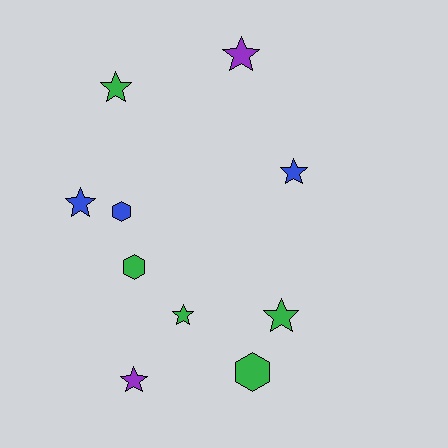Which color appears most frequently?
Green, with 5 objects.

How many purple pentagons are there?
There are no purple pentagons.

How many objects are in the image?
There are 10 objects.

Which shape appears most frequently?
Star, with 7 objects.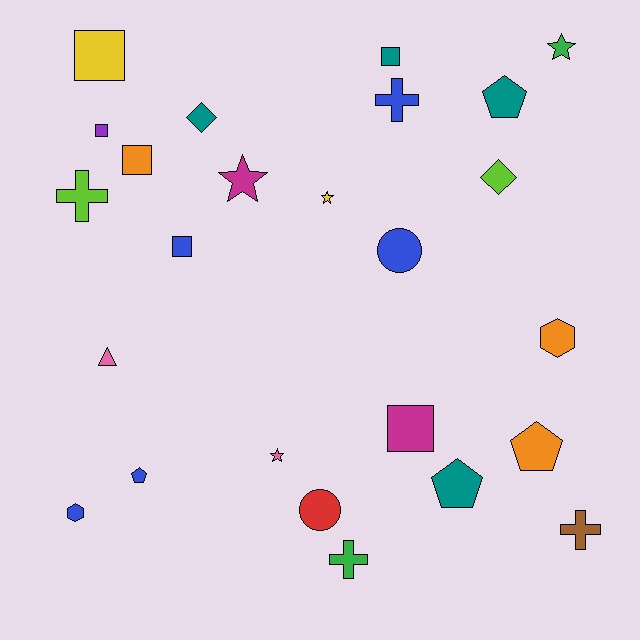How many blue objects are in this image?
There are 5 blue objects.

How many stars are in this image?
There are 4 stars.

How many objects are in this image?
There are 25 objects.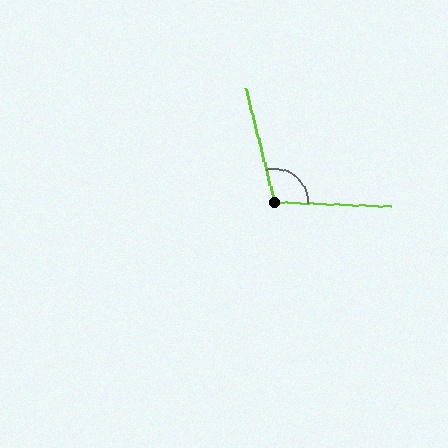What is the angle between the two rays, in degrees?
Approximately 106 degrees.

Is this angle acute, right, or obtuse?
It is obtuse.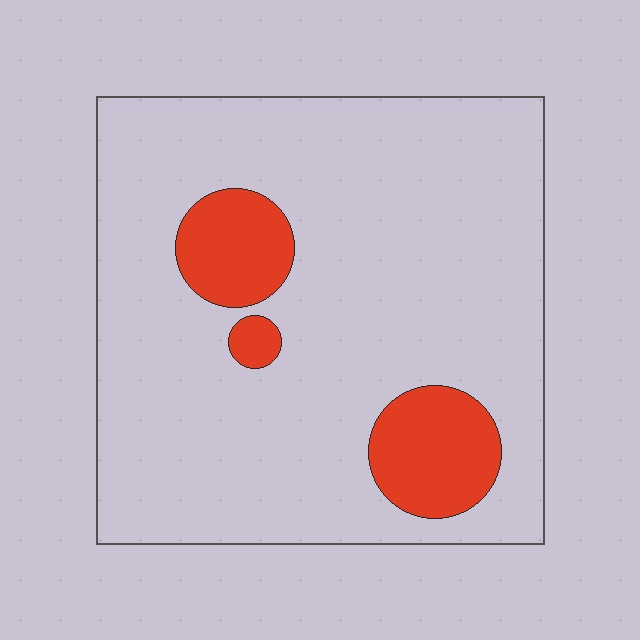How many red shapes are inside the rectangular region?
3.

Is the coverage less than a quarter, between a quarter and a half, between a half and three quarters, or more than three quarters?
Less than a quarter.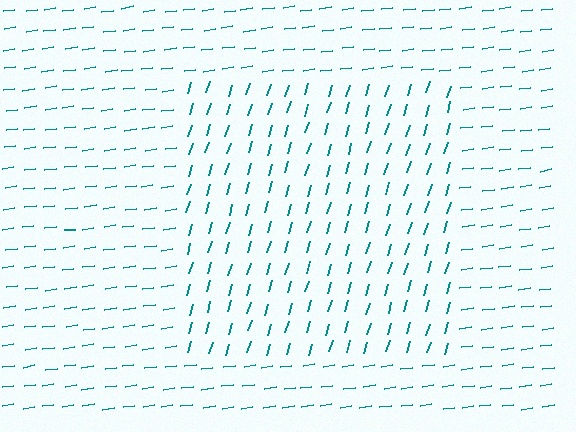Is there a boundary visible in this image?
Yes, there is a texture boundary formed by a change in line orientation.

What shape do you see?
I see a rectangle.